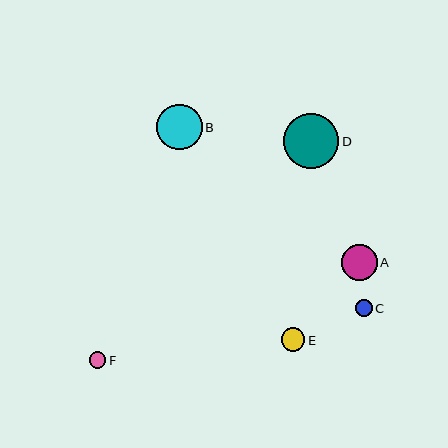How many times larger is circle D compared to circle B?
Circle D is approximately 1.2 times the size of circle B.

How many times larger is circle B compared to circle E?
Circle B is approximately 1.9 times the size of circle E.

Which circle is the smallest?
Circle F is the smallest with a size of approximately 16 pixels.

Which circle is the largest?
Circle D is the largest with a size of approximately 55 pixels.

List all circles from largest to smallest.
From largest to smallest: D, B, A, E, C, F.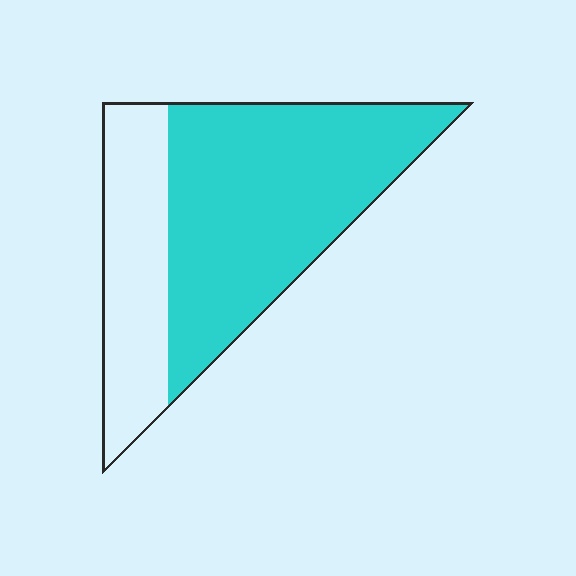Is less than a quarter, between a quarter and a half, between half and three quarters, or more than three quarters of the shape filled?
Between half and three quarters.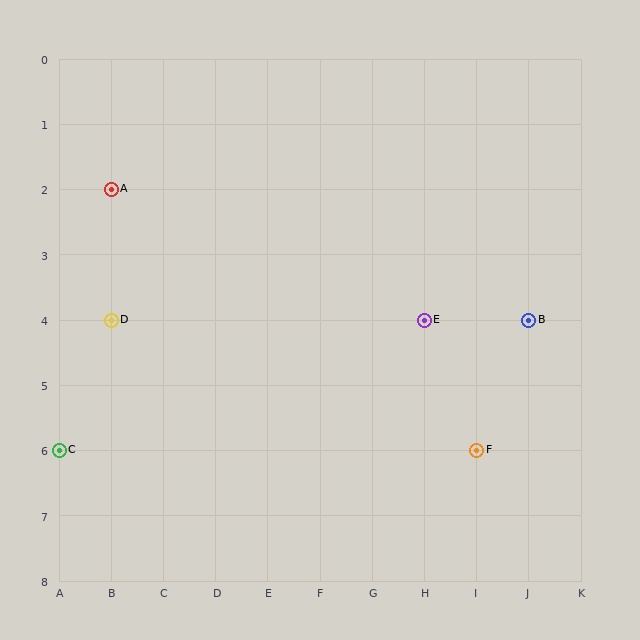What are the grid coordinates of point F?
Point F is at grid coordinates (I, 6).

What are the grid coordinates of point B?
Point B is at grid coordinates (J, 4).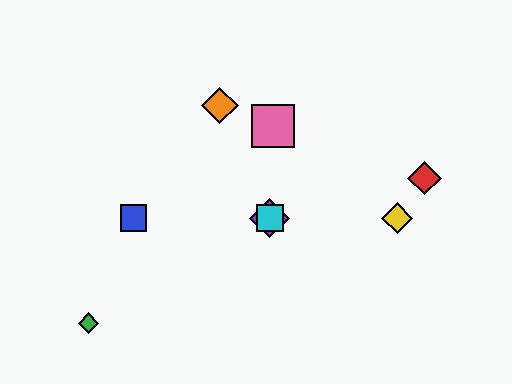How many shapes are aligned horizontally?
4 shapes (the blue square, the yellow diamond, the purple diamond, the cyan square) are aligned horizontally.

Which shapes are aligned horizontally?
The blue square, the yellow diamond, the purple diamond, the cyan square are aligned horizontally.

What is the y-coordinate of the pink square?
The pink square is at y≈126.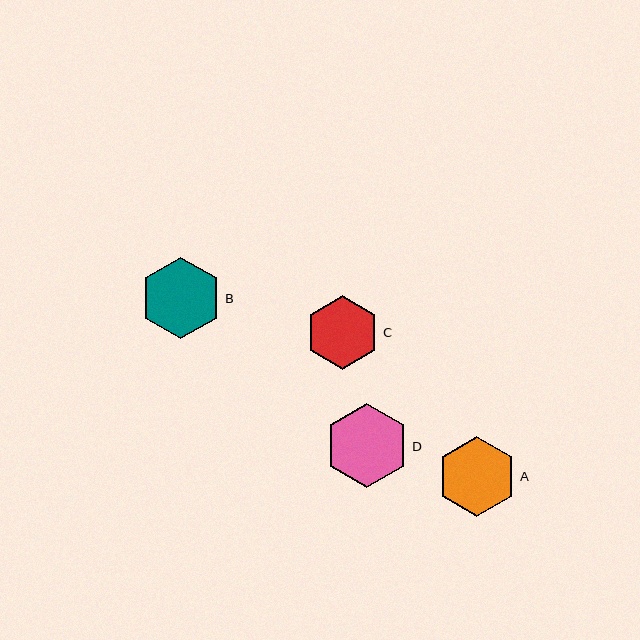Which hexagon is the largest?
Hexagon D is the largest with a size of approximately 84 pixels.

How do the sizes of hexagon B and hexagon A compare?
Hexagon B and hexagon A are approximately the same size.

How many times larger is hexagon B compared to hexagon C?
Hexagon B is approximately 1.1 times the size of hexagon C.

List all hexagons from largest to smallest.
From largest to smallest: D, B, A, C.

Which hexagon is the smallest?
Hexagon C is the smallest with a size of approximately 74 pixels.